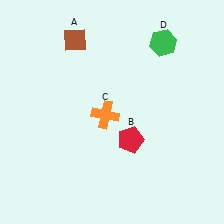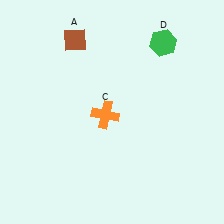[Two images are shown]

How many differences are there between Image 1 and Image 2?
There is 1 difference between the two images.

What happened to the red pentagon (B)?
The red pentagon (B) was removed in Image 2. It was in the bottom-right area of Image 1.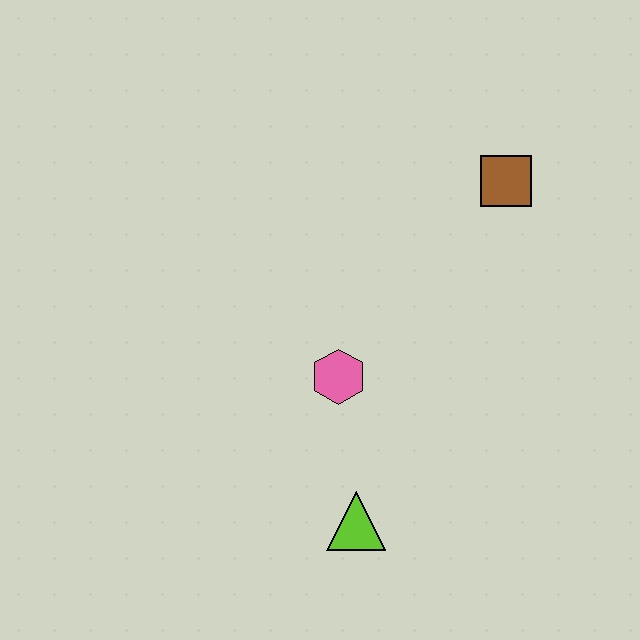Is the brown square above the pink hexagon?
Yes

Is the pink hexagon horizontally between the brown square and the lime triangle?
No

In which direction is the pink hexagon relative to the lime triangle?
The pink hexagon is above the lime triangle.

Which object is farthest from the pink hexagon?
The brown square is farthest from the pink hexagon.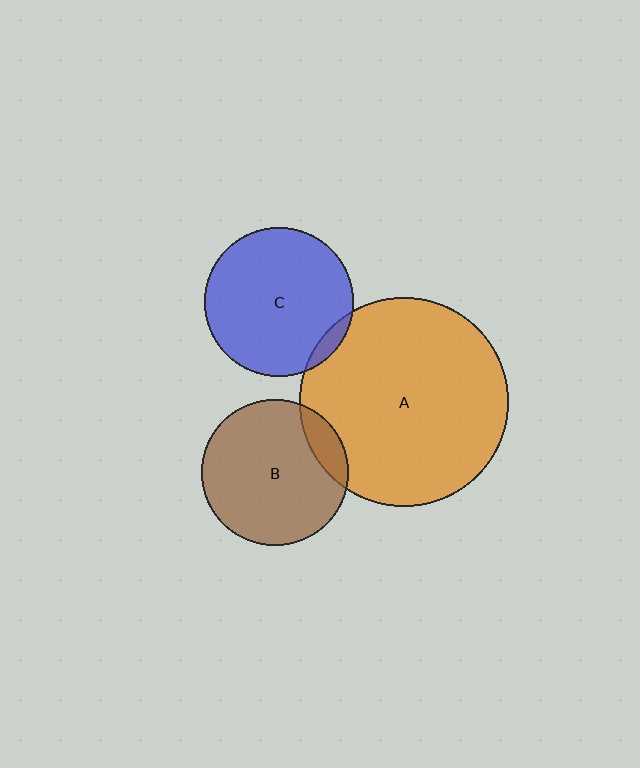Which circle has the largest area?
Circle A (orange).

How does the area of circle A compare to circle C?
Approximately 2.0 times.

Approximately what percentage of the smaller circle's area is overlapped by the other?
Approximately 5%.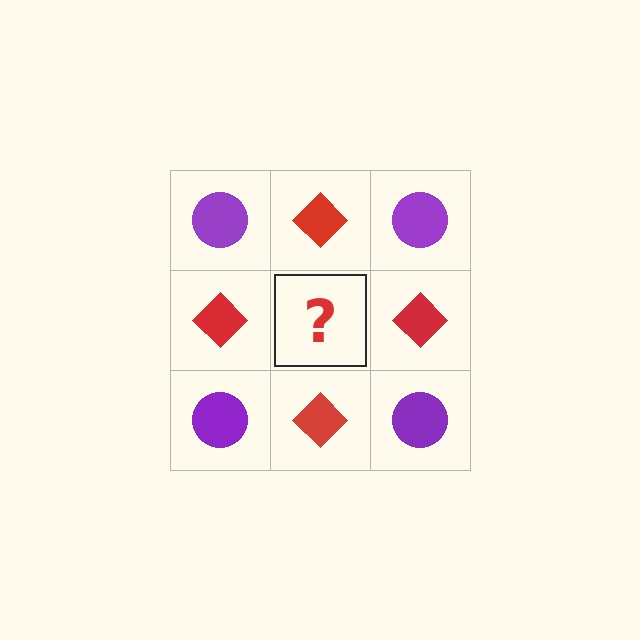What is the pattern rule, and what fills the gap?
The rule is that it alternates purple circle and red diamond in a checkerboard pattern. The gap should be filled with a purple circle.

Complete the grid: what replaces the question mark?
The question mark should be replaced with a purple circle.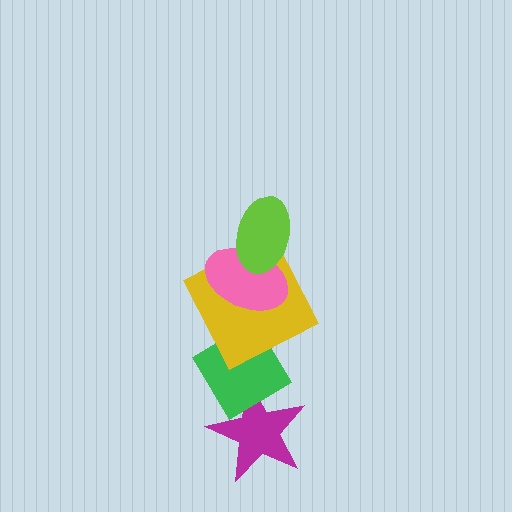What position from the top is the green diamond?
The green diamond is 4th from the top.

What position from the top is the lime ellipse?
The lime ellipse is 1st from the top.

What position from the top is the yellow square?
The yellow square is 3rd from the top.